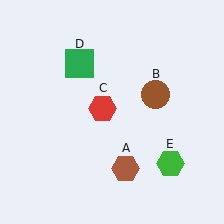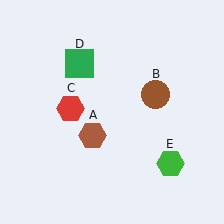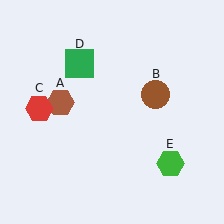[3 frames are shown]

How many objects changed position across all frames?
2 objects changed position: brown hexagon (object A), red hexagon (object C).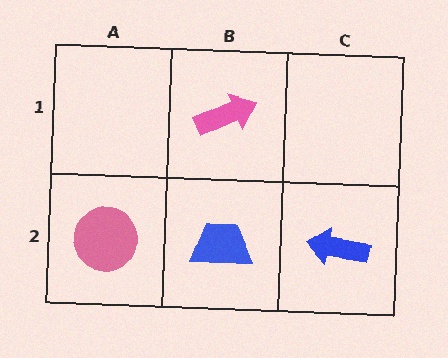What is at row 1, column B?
A pink arrow.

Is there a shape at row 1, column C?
No, that cell is empty.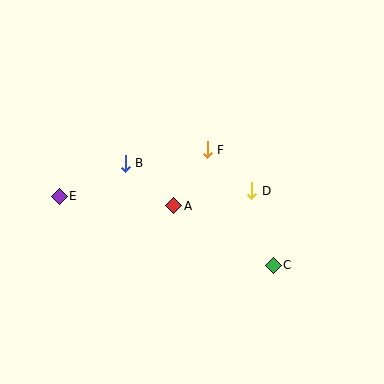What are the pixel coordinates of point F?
Point F is at (207, 150).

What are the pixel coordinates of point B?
Point B is at (125, 163).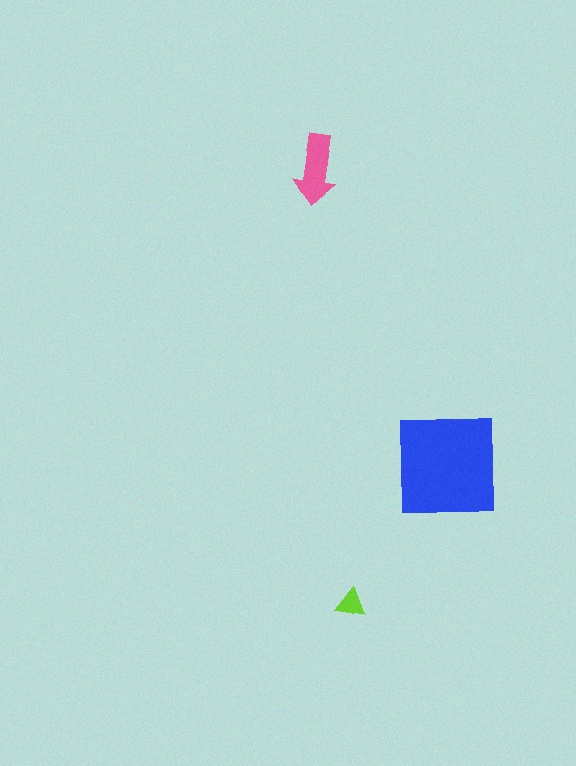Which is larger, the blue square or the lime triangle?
The blue square.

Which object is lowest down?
The lime triangle is bottommost.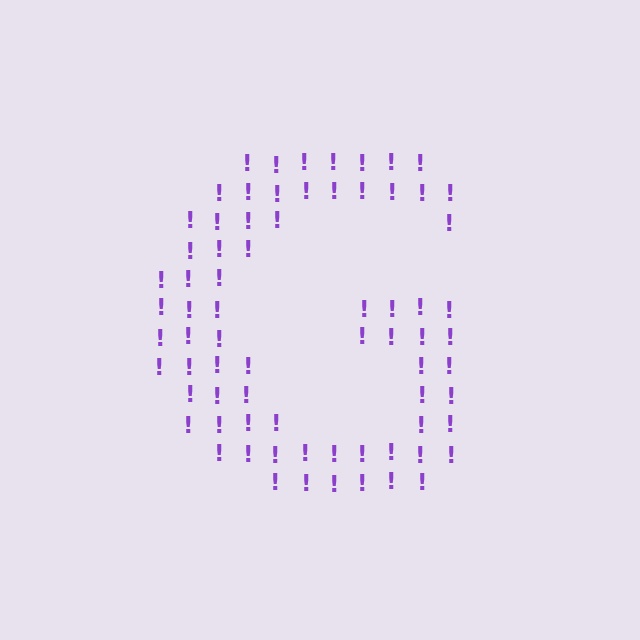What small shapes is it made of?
It is made of small exclamation marks.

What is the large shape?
The large shape is the letter G.